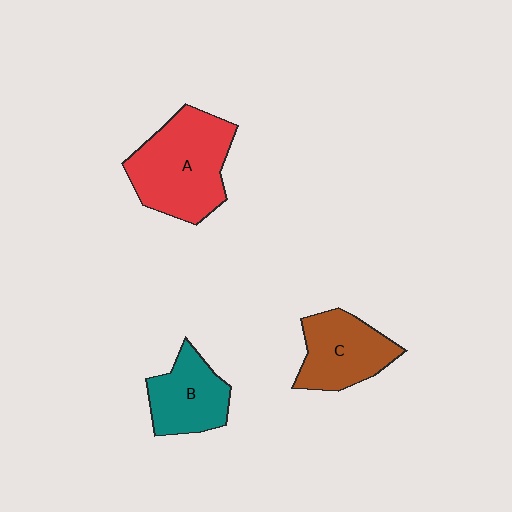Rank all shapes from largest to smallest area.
From largest to smallest: A (red), C (brown), B (teal).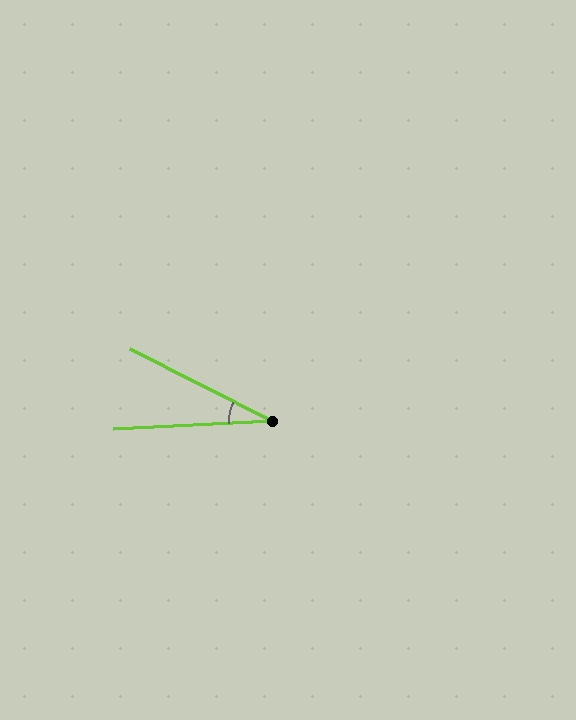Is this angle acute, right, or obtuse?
It is acute.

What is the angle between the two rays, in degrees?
Approximately 30 degrees.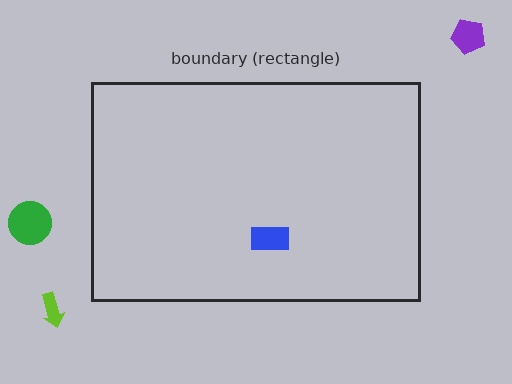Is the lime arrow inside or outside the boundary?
Outside.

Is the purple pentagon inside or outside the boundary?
Outside.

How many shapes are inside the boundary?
1 inside, 3 outside.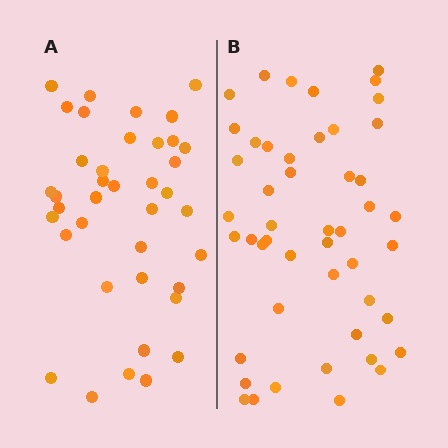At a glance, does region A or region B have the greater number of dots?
Region B (the right region) has more dots.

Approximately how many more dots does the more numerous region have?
Region B has roughly 8 or so more dots than region A.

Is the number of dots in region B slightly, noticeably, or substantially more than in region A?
Region B has only slightly more — the two regions are fairly close. The ratio is roughly 1.2 to 1.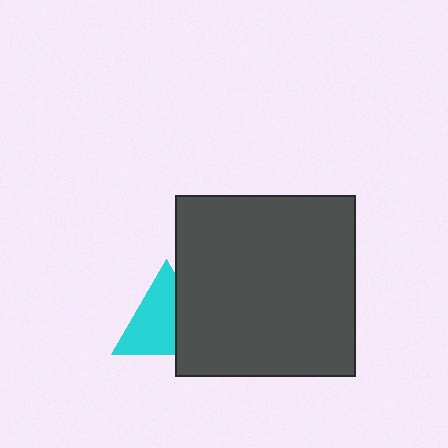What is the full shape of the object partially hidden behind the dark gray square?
The partially hidden object is a cyan triangle.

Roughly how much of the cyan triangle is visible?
About half of it is visible (roughly 65%).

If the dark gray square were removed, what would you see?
You would see the complete cyan triangle.